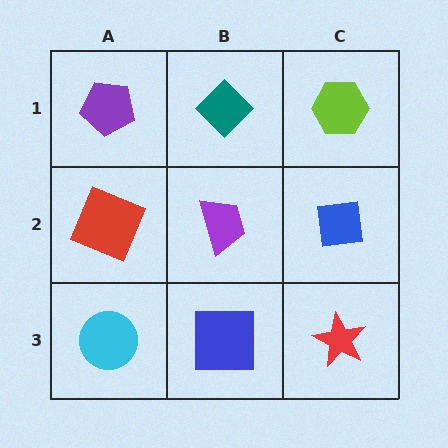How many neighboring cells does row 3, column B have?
3.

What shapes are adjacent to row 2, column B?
A teal diamond (row 1, column B), a blue square (row 3, column B), a red square (row 2, column A), a blue square (row 2, column C).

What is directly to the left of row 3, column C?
A blue square.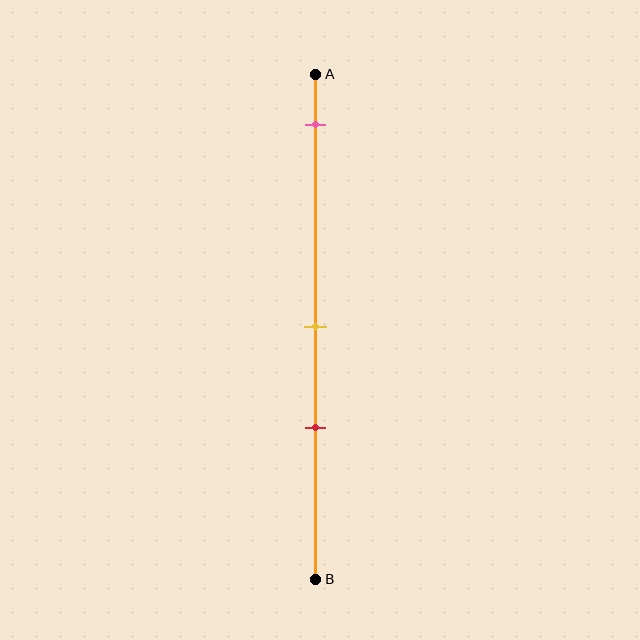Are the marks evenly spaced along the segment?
No, the marks are not evenly spaced.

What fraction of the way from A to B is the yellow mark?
The yellow mark is approximately 50% (0.5) of the way from A to B.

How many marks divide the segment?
There are 3 marks dividing the segment.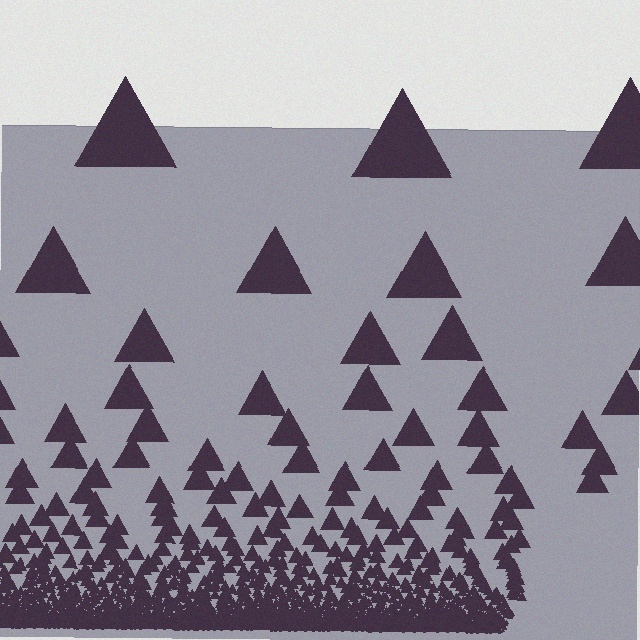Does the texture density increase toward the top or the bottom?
Density increases toward the bottom.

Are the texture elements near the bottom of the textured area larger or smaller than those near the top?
Smaller. The gradient is inverted — elements near the bottom are smaller and denser.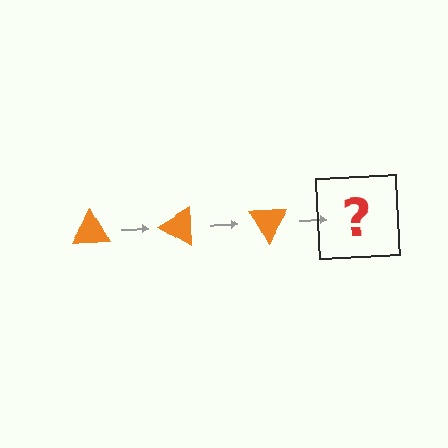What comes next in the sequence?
The next element should be an orange triangle rotated 90 degrees.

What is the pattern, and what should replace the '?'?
The pattern is that the triangle rotates 30 degrees each step. The '?' should be an orange triangle rotated 90 degrees.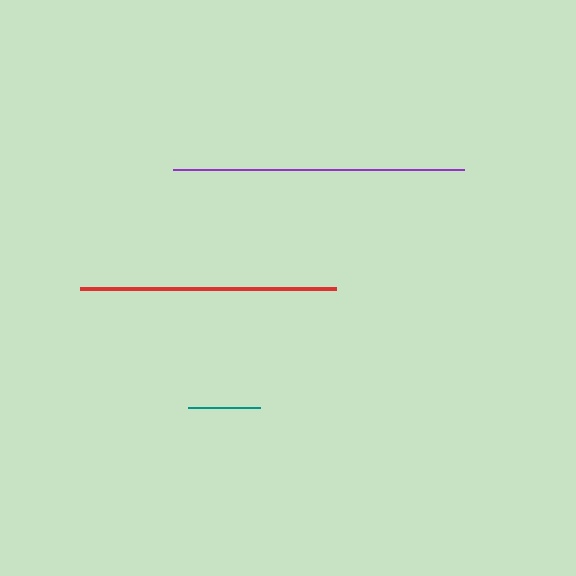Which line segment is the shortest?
The teal line is the shortest at approximately 73 pixels.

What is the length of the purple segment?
The purple segment is approximately 291 pixels long.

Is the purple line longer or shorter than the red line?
The purple line is longer than the red line.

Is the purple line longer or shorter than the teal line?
The purple line is longer than the teal line.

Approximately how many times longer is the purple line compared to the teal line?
The purple line is approximately 4.0 times the length of the teal line.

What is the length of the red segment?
The red segment is approximately 257 pixels long.